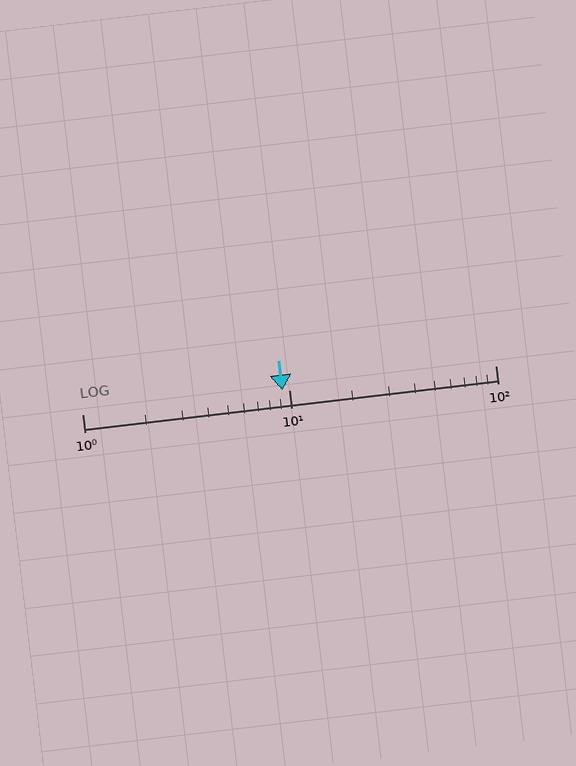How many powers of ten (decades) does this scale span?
The scale spans 2 decades, from 1 to 100.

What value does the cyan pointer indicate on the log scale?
The pointer indicates approximately 9.3.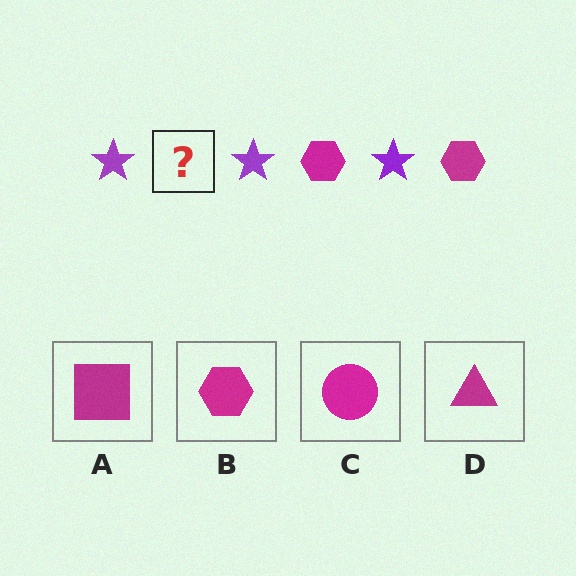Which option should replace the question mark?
Option B.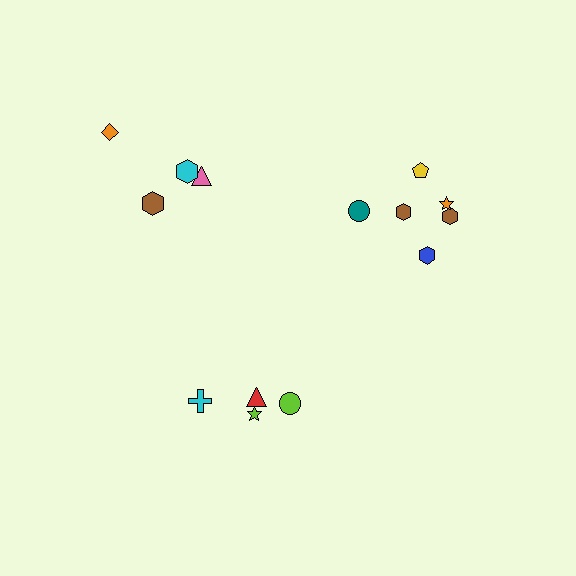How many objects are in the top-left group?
There are 4 objects.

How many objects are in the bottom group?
There are 4 objects.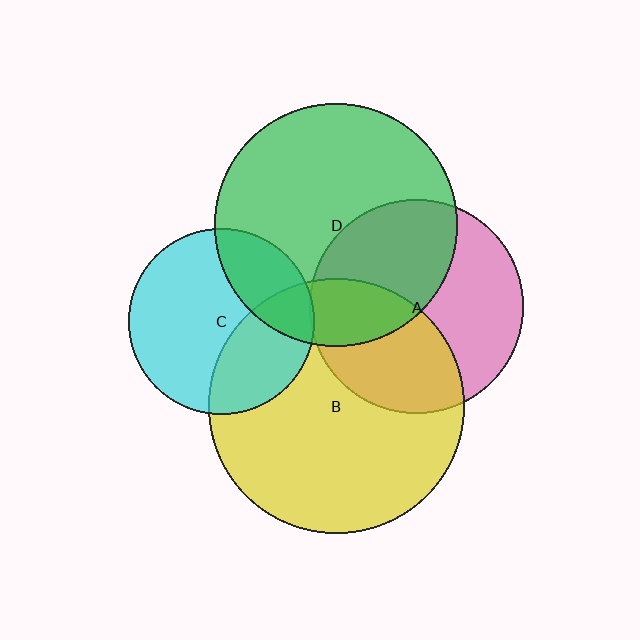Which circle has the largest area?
Circle B (yellow).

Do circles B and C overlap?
Yes.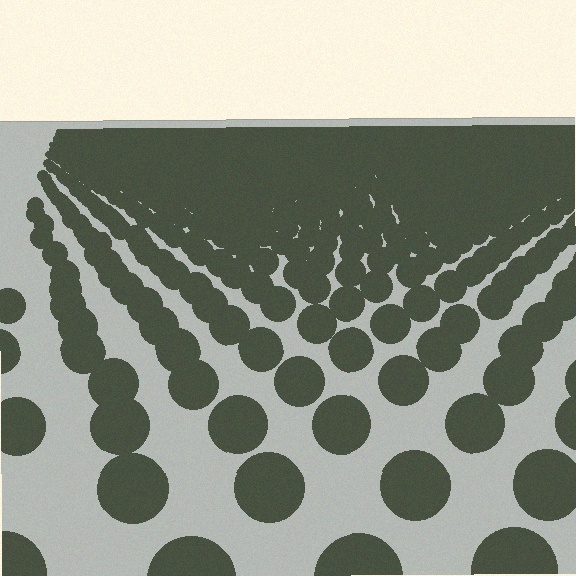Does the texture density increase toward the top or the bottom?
Density increases toward the top.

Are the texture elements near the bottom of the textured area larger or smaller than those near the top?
Larger. Near the bottom, elements are closer to the viewer and appear at a bigger on-screen size.